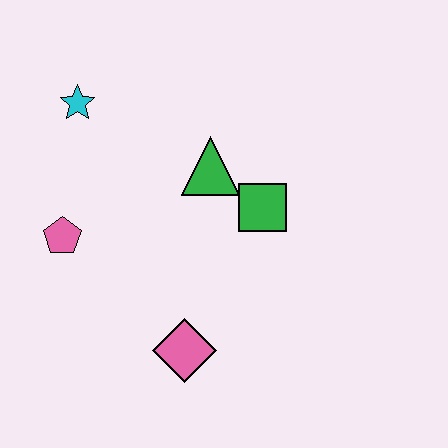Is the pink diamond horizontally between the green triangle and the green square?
No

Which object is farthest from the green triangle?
The pink diamond is farthest from the green triangle.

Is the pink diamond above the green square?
No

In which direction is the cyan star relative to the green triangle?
The cyan star is to the left of the green triangle.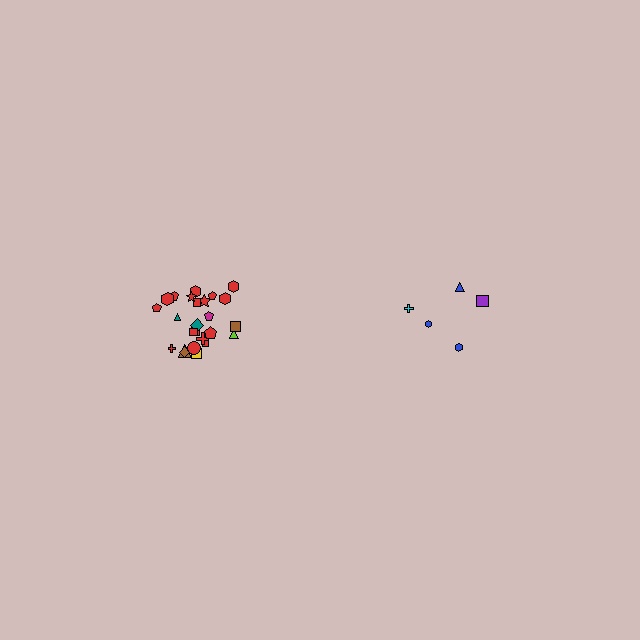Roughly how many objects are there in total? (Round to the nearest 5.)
Roughly 30 objects in total.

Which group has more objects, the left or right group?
The left group.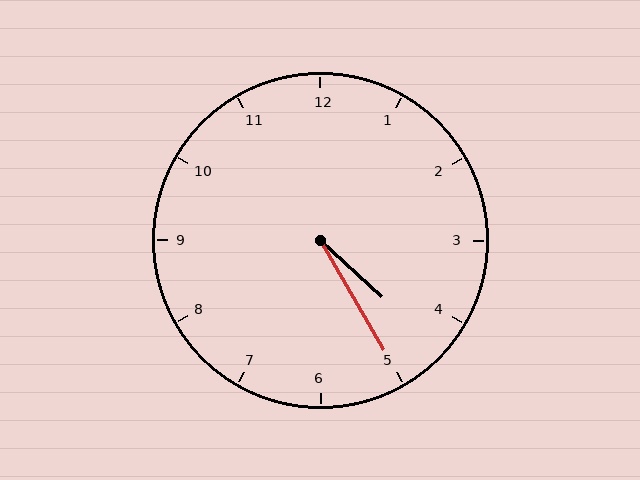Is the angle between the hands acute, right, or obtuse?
It is acute.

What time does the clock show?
4:25.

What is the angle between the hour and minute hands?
Approximately 18 degrees.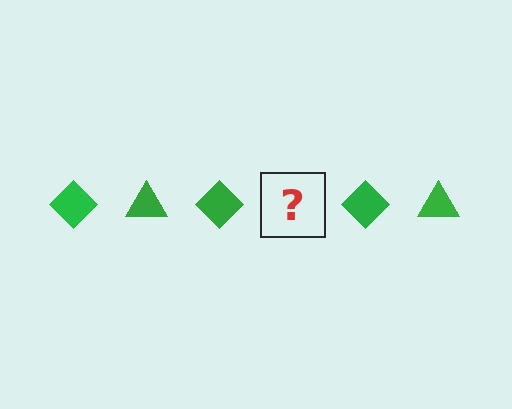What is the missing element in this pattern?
The missing element is a green triangle.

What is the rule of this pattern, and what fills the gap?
The rule is that the pattern cycles through diamond, triangle shapes in green. The gap should be filled with a green triangle.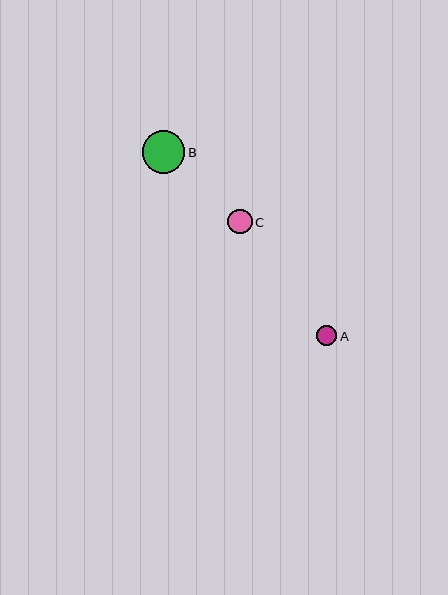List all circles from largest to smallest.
From largest to smallest: B, C, A.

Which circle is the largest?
Circle B is the largest with a size of approximately 42 pixels.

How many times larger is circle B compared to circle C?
Circle B is approximately 1.7 times the size of circle C.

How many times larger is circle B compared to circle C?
Circle B is approximately 1.7 times the size of circle C.